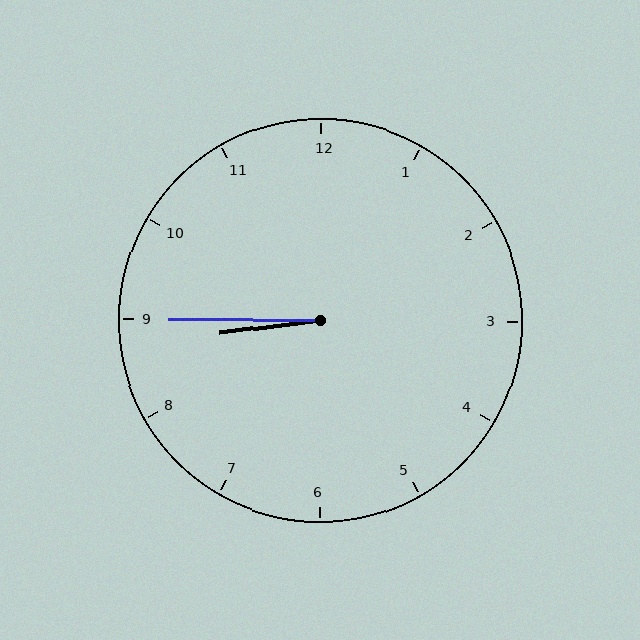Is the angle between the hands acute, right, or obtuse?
It is acute.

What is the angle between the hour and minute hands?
Approximately 8 degrees.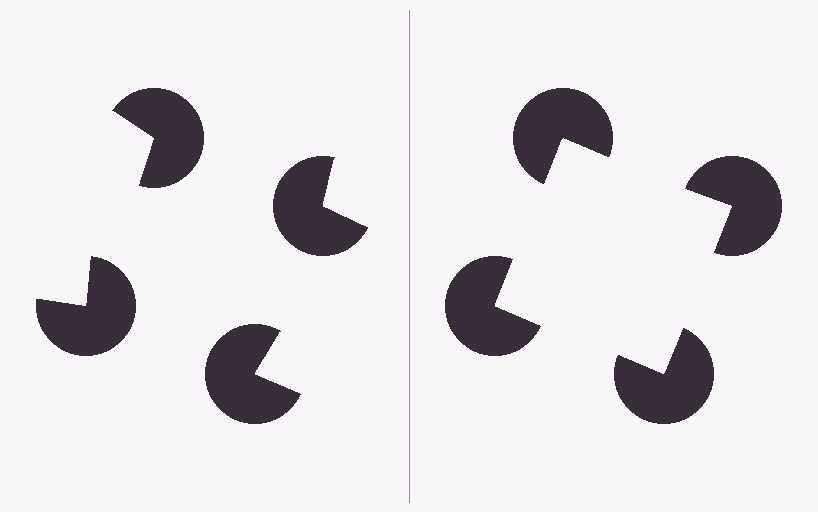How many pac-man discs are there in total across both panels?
8 — 4 on each side.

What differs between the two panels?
The pac-man discs are positioned identically on both sides; only the wedge orientations differ. On the right they align to a square; on the left they are misaligned.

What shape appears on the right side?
An illusory square.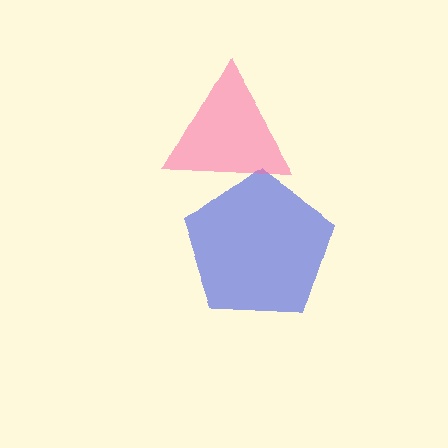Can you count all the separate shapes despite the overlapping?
Yes, there are 2 separate shapes.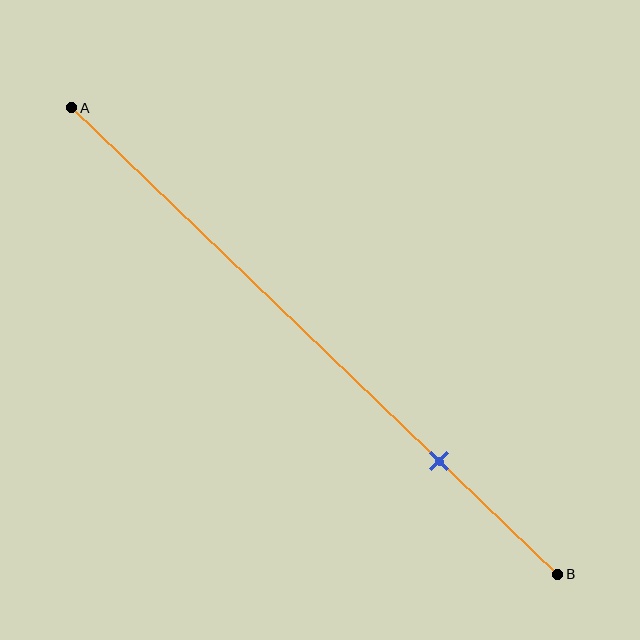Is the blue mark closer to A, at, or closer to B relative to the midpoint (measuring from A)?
The blue mark is closer to point B than the midpoint of segment AB.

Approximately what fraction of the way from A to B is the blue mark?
The blue mark is approximately 75% of the way from A to B.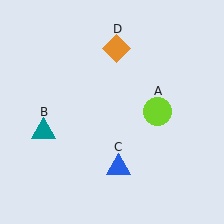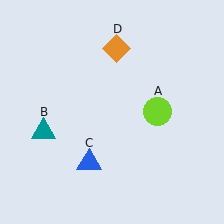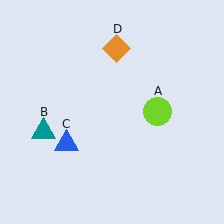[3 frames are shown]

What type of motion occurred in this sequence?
The blue triangle (object C) rotated clockwise around the center of the scene.